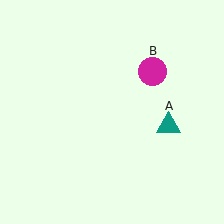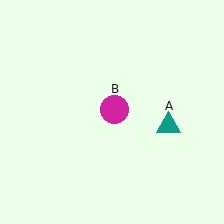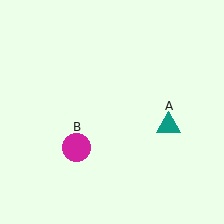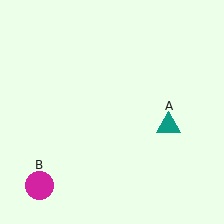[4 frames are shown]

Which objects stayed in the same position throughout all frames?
Teal triangle (object A) remained stationary.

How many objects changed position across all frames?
1 object changed position: magenta circle (object B).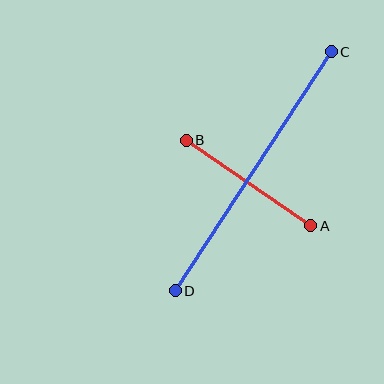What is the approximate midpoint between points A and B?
The midpoint is at approximately (248, 183) pixels.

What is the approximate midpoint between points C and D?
The midpoint is at approximately (253, 171) pixels.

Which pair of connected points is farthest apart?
Points C and D are farthest apart.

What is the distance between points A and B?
The distance is approximately 151 pixels.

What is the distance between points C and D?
The distance is approximately 285 pixels.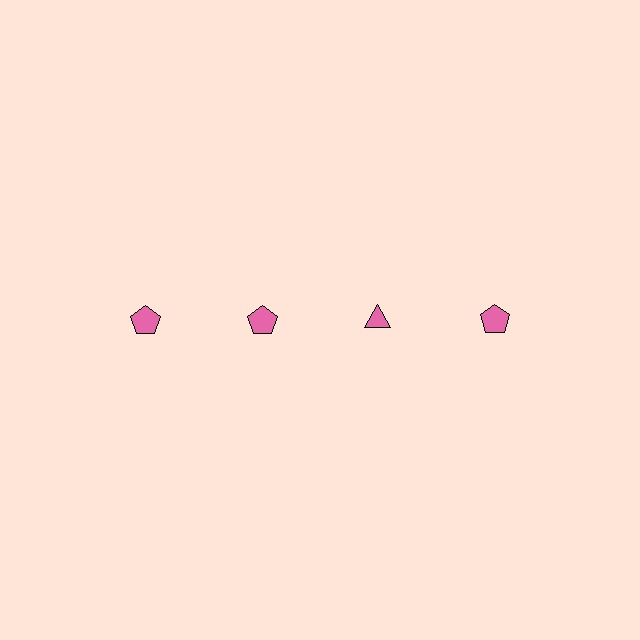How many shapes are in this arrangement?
There are 4 shapes arranged in a grid pattern.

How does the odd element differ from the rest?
It has a different shape: triangle instead of pentagon.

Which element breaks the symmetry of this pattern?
The pink triangle in the top row, center column breaks the symmetry. All other shapes are pink pentagons.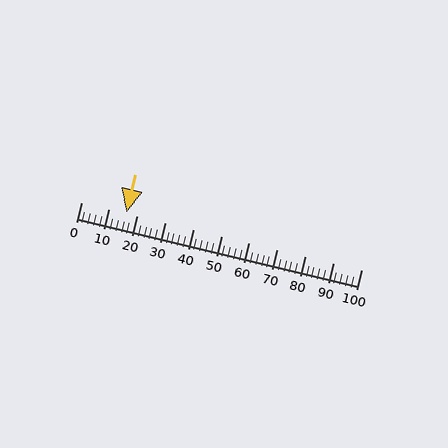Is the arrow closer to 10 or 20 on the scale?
The arrow is closer to 20.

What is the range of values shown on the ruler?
The ruler shows values from 0 to 100.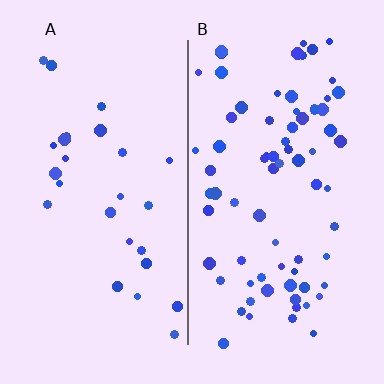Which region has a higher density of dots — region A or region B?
B (the right).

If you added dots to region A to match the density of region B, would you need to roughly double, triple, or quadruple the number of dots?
Approximately triple.